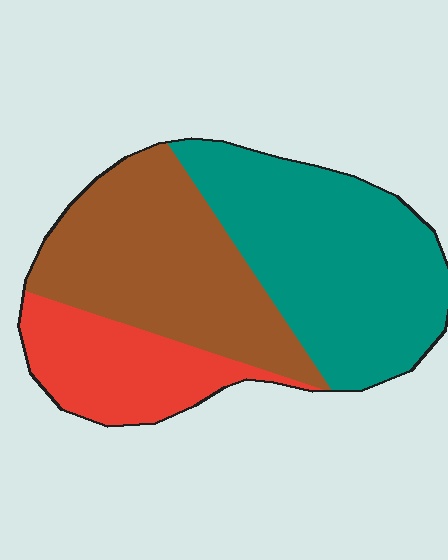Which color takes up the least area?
Red, at roughly 20%.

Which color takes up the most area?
Teal, at roughly 45%.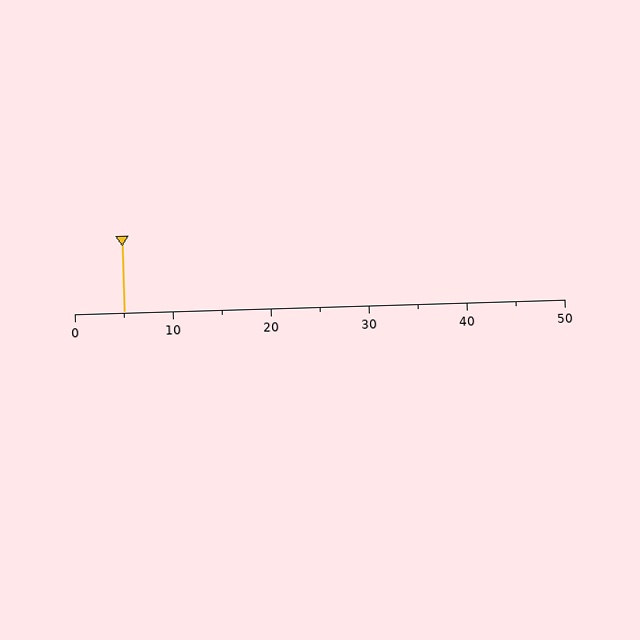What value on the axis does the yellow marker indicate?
The marker indicates approximately 5.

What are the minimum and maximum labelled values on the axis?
The axis runs from 0 to 50.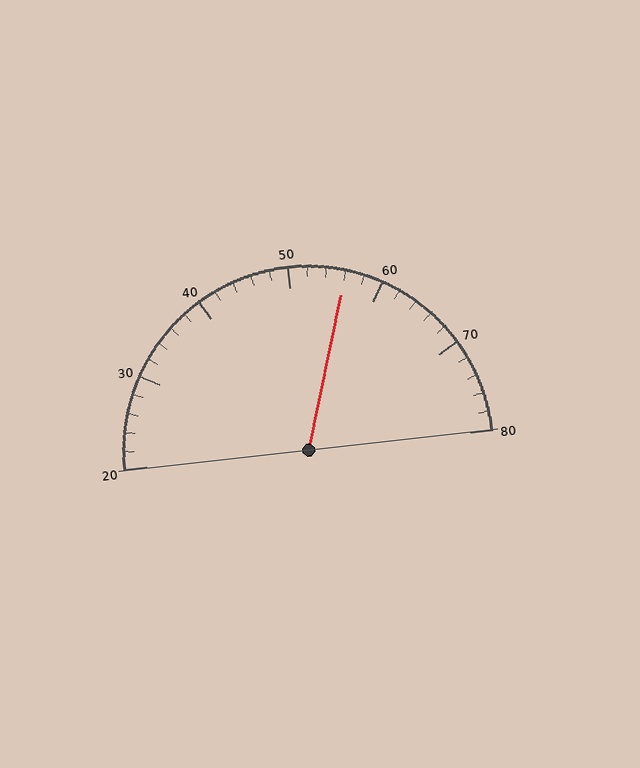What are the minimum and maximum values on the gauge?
The gauge ranges from 20 to 80.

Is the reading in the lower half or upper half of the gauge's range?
The reading is in the upper half of the range (20 to 80).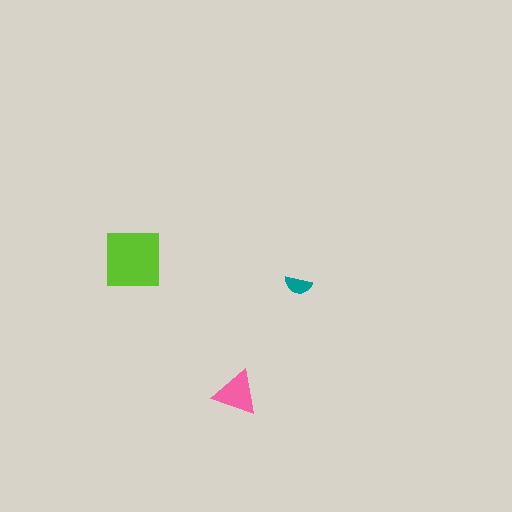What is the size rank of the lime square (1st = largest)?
1st.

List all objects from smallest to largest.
The teal semicircle, the pink triangle, the lime square.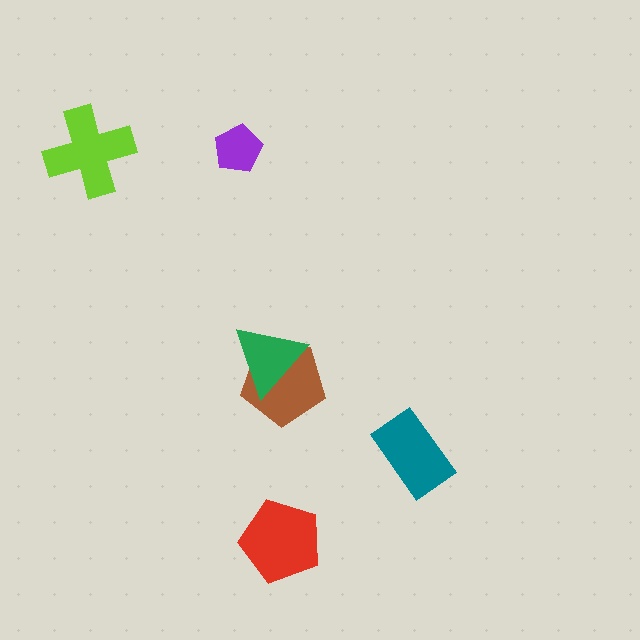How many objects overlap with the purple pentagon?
0 objects overlap with the purple pentagon.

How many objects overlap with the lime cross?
0 objects overlap with the lime cross.